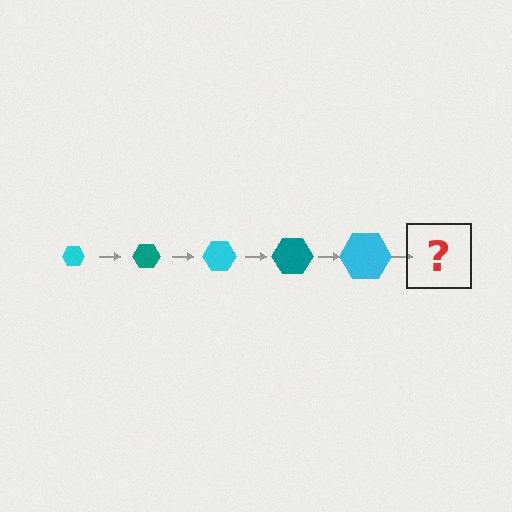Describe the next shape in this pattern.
It should be a teal hexagon, larger than the previous one.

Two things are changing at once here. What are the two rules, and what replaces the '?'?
The two rules are that the hexagon grows larger each step and the color cycles through cyan and teal. The '?' should be a teal hexagon, larger than the previous one.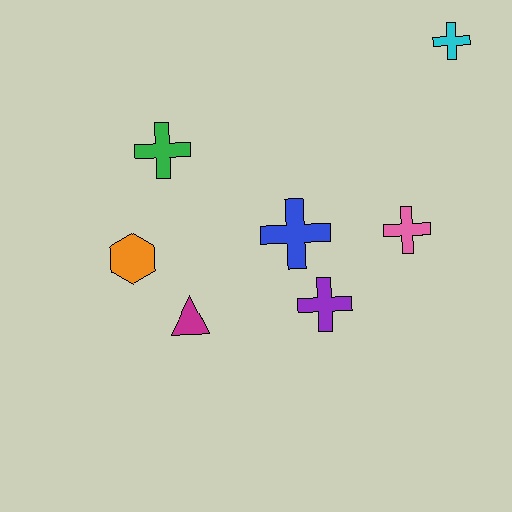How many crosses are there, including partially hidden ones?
There are 5 crosses.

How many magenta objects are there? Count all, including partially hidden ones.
There is 1 magenta object.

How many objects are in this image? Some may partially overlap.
There are 7 objects.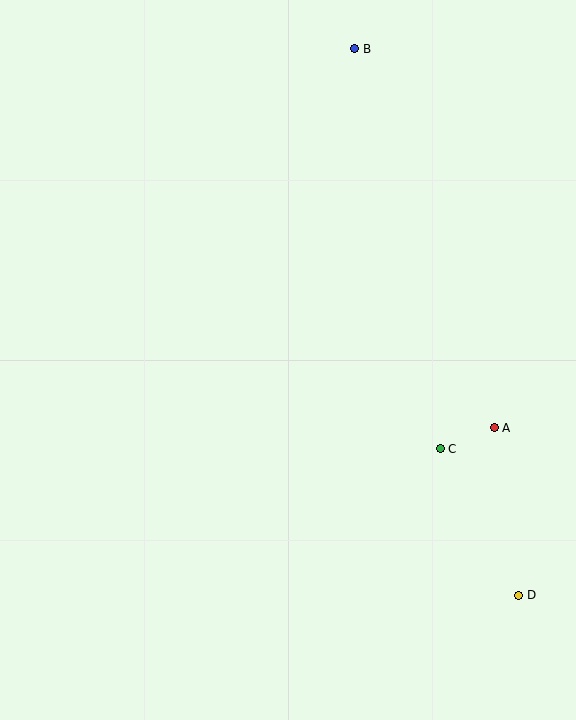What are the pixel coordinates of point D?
Point D is at (519, 595).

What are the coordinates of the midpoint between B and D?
The midpoint between B and D is at (437, 322).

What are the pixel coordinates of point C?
Point C is at (440, 449).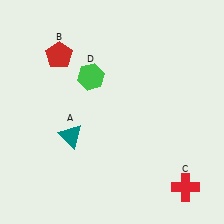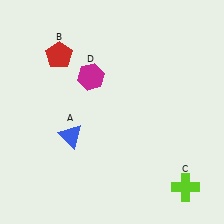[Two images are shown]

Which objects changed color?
A changed from teal to blue. C changed from red to lime. D changed from green to magenta.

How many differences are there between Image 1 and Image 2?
There are 3 differences between the two images.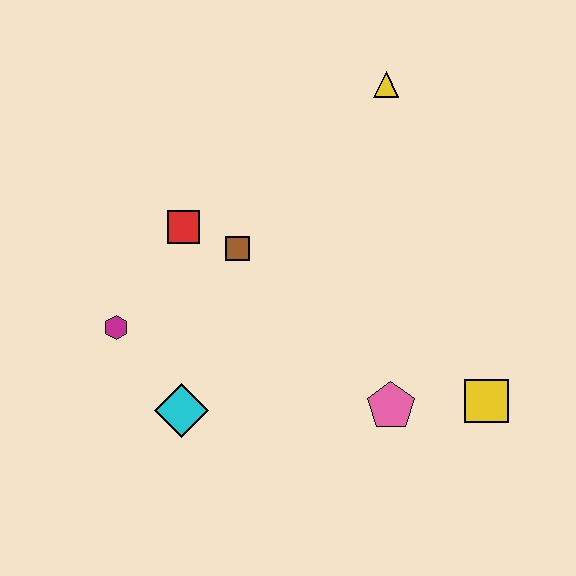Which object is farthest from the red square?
The yellow square is farthest from the red square.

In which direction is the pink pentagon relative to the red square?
The pink pentagon is to the right of the red square.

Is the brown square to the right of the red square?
Yes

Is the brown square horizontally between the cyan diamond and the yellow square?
Yes